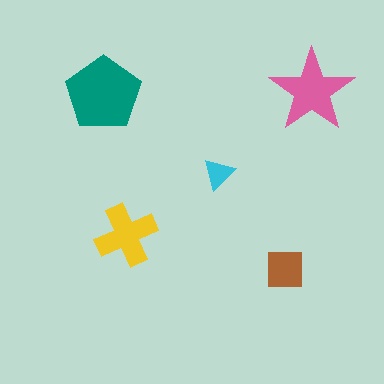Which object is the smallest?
The cyan triangle.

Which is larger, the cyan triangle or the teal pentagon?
The teal pentagon.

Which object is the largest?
The teal pentagon.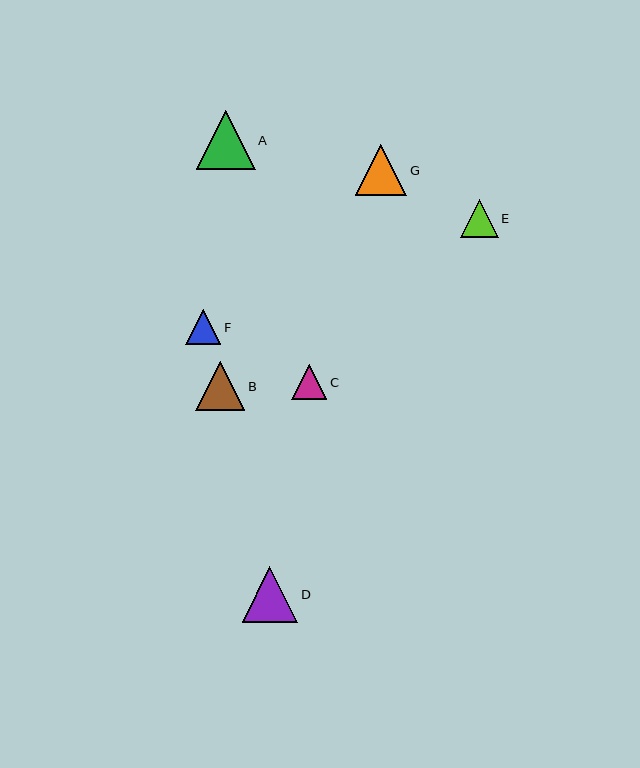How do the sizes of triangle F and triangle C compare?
Triangle F and triangle C are approximately the same size.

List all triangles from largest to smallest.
From largest to smallest: A, D, G, B, E, F, C.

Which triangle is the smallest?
Triangle C is the smallest with a size of approximately 35 pixels.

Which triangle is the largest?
Triangle A is the largest with a size of approximately 59 pixels.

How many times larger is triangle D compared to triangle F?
Triangle D is approximately 1.6 times the size of triangle F.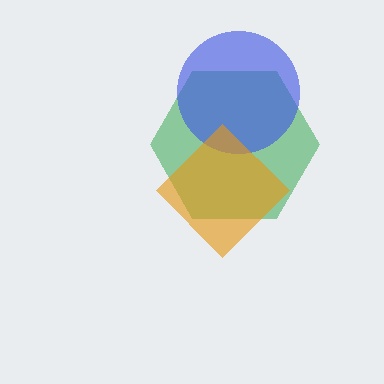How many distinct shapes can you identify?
There are 3 distinct shapes: a green hexagon, a blue circle, an orange diamond.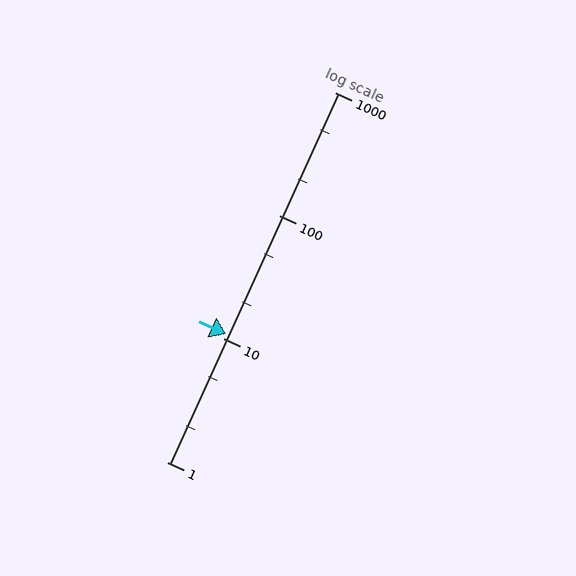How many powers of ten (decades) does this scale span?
The scale spans 3 decades, from 1 to 1000.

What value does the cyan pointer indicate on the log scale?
The pointer indicates approximately 11.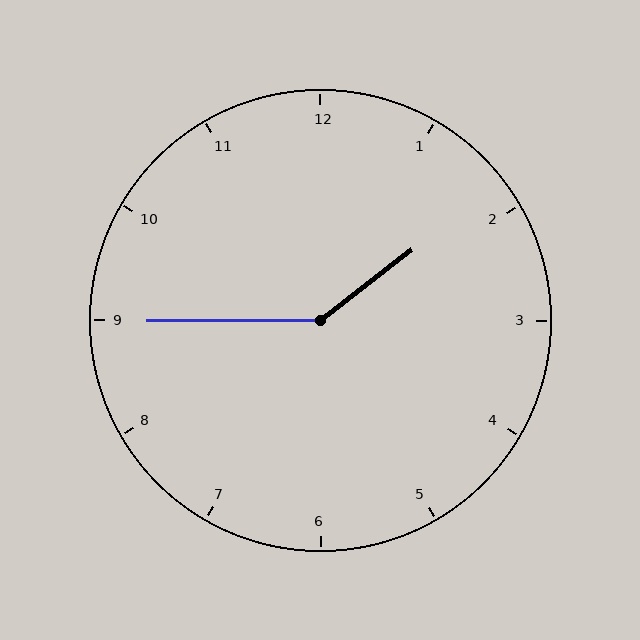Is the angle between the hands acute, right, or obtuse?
It is obtuse.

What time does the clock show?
1:45.